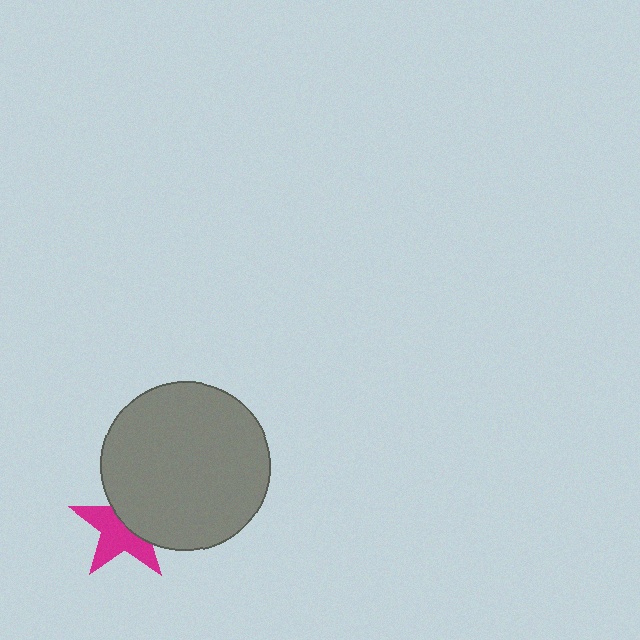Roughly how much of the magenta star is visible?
About half of it is visible (roughly 55%).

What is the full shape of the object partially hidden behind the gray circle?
The partially hidden object is a magenta star.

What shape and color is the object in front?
The object in front is a gray circle.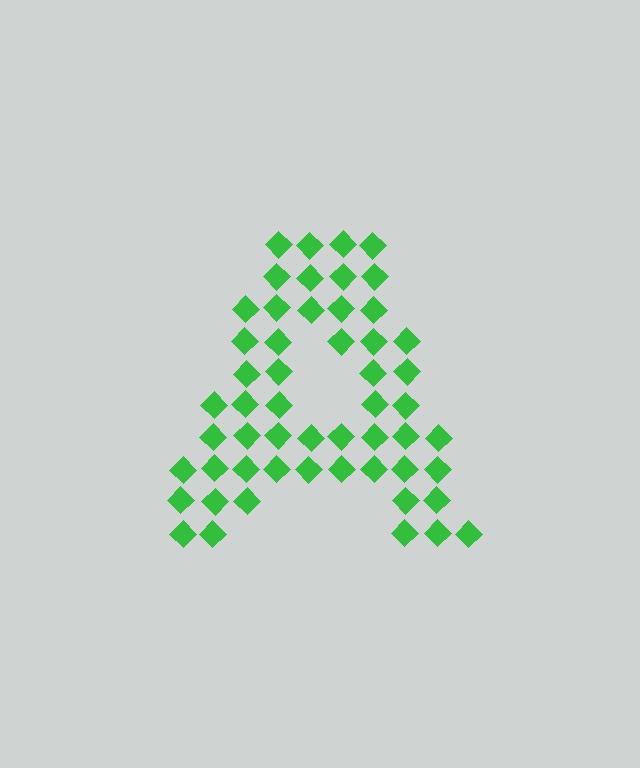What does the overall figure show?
The overall figure shows the letter A.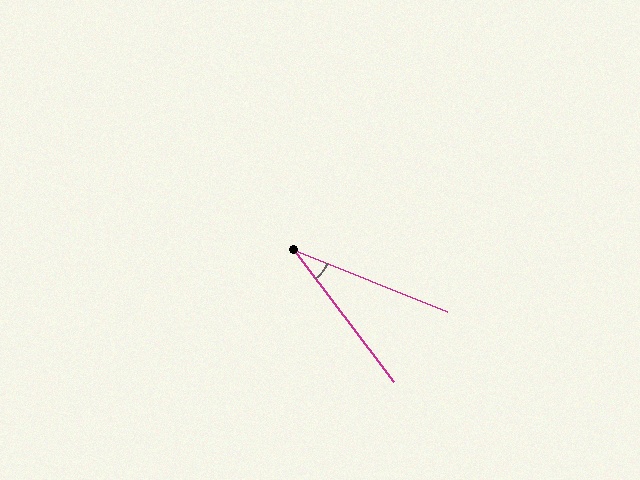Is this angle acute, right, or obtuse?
It is acute.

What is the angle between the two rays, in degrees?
Approximately 31 degrees.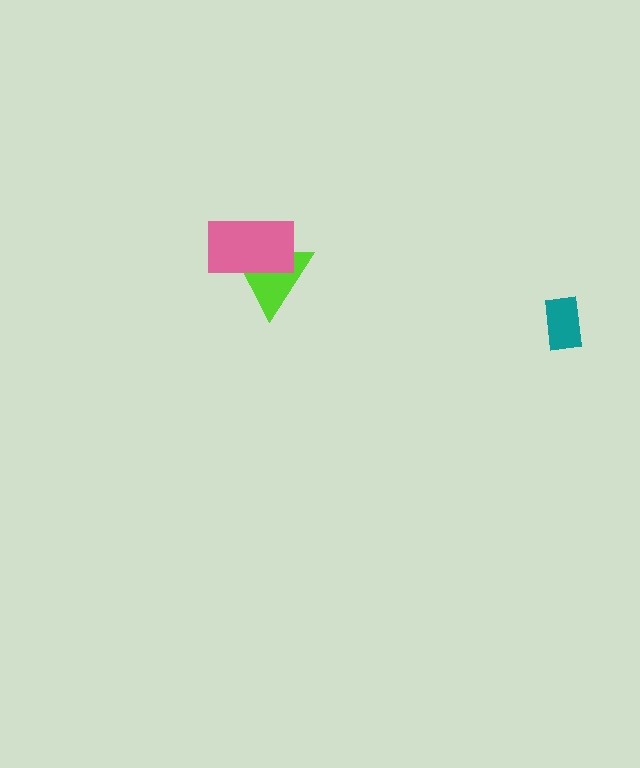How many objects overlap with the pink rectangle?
1 object overlaps with the pink rectangle.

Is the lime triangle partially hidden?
Yes, it is partially covered by another shape.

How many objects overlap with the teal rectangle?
0 objects overlap with the teal rectangle.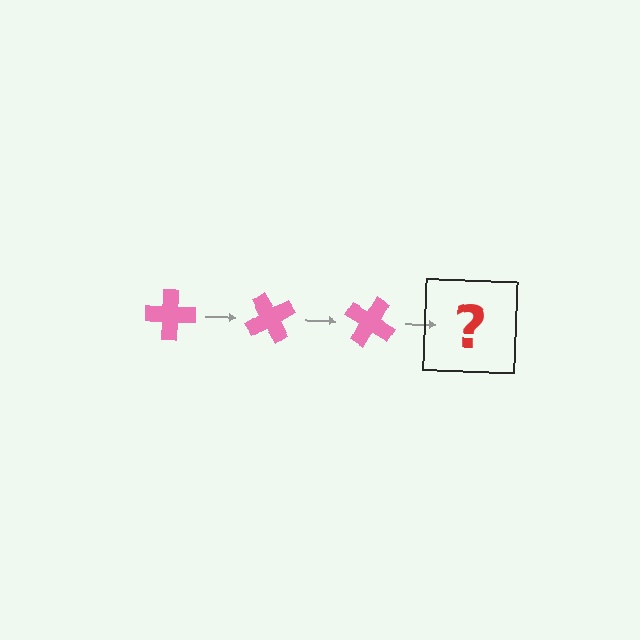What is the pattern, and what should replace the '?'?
The pattern is that the cross rotates 60 degrees each step. The '?' should be a pink cross rotated 180 degrees.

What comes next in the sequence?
The next element should be a pink cross rotated 180 degrees.